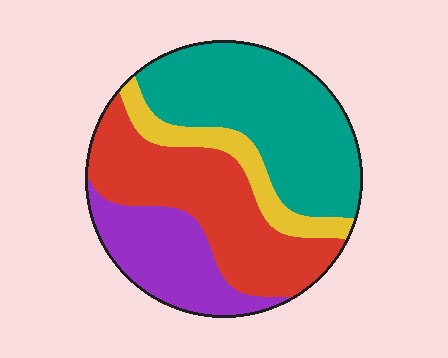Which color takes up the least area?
Yellow, at roughly 10%.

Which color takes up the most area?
Teal, at roughly 35%.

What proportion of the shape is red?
Red takes up between a sixth and a third of the shape.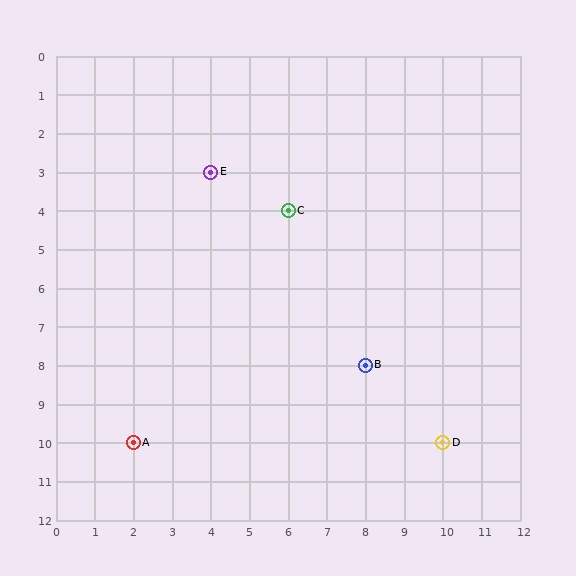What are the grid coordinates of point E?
Point E is at grid coordinates (4, 3).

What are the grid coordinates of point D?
Point D is at grid coordinates (10, 10).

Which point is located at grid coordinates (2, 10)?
Point A is at (2, 10).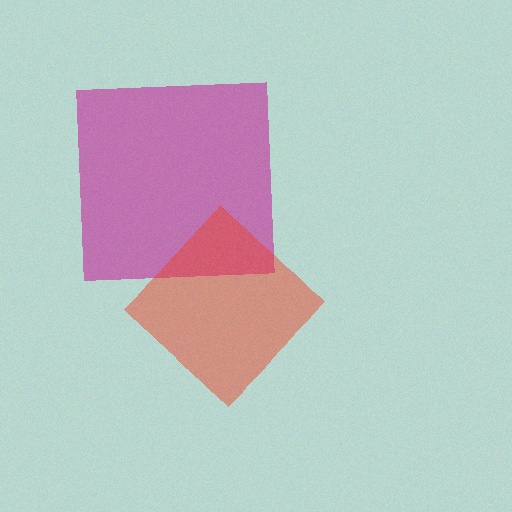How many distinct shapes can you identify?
There are 2 distinct shapes: a magenta square, a red diamond.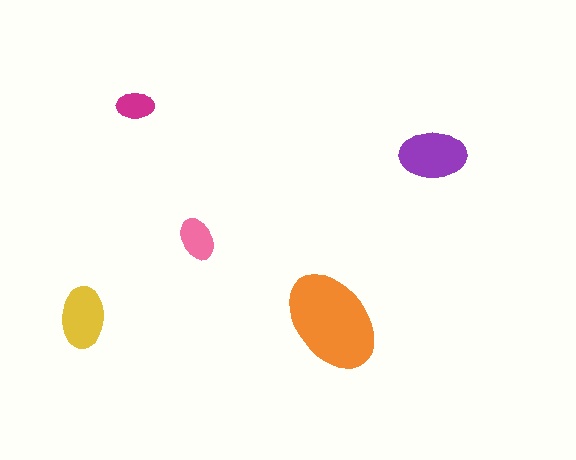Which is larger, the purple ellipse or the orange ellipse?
The orange one.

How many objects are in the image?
There are 5 objects in the image.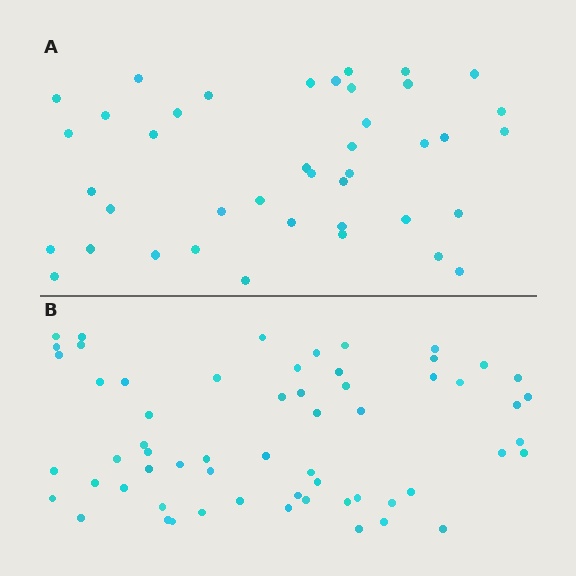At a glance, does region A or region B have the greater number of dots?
Region B (the bottom region) has more dots.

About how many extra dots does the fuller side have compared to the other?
Region B has approximately 20 more dots than region A.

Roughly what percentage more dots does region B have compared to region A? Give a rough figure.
About 45% more.